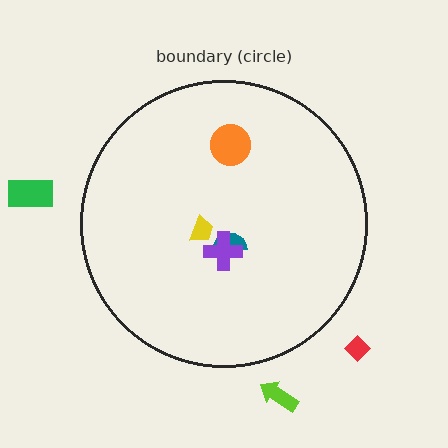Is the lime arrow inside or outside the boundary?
Outside.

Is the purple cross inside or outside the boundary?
Inside.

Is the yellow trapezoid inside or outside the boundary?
Inside.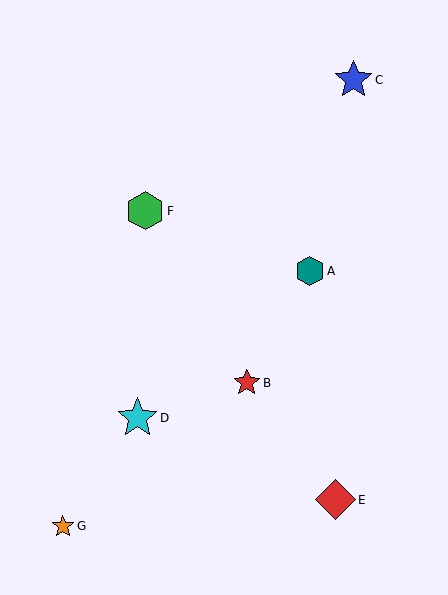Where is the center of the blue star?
The center of the blue star is at (354, 80).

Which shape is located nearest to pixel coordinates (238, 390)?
The red star (labeled B) at (247, 383) is nearest to that location.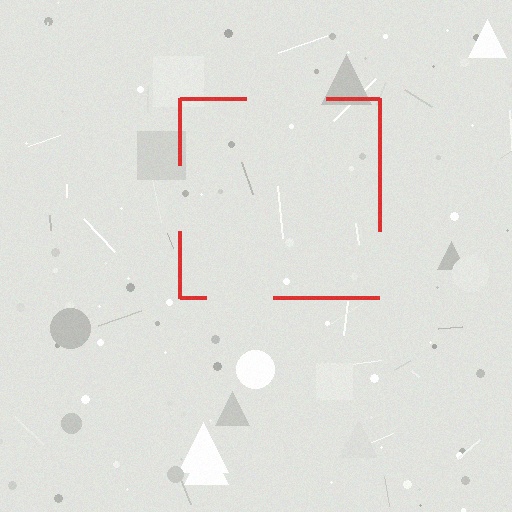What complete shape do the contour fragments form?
The contour fragments form a square.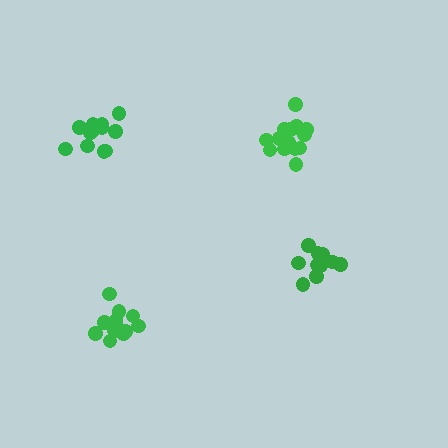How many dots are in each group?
Group 1: 16 dots, Group 2: 12 dots, Group 3: 12 dots, Group 4: 10 dots (50 total).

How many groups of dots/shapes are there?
There are 4 groups.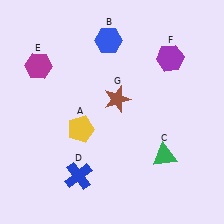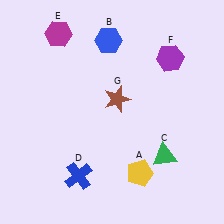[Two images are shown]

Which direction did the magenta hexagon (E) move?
The magenta hexagon (E) moved up.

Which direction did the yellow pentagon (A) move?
The yellow pentagon (A) moved right.